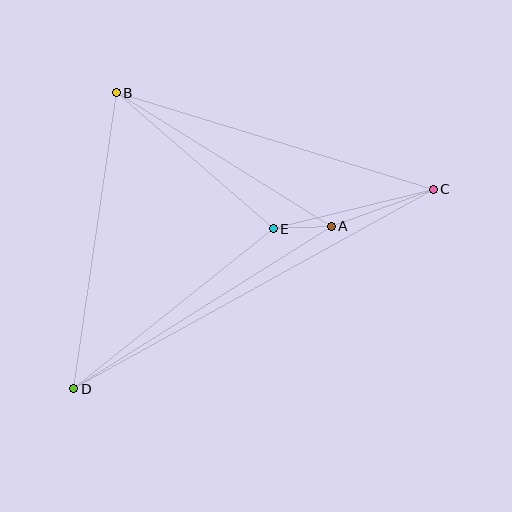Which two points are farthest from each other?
Points C and D are farthest from each other.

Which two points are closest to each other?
Points A and E are closest to each other.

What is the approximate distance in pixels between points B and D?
The distance between B and D is approximately 299 pixels.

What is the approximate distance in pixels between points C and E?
The distance between C and E is approximately 165 pixels.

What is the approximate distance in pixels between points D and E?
The distance between D and E is approximately 256 pixels.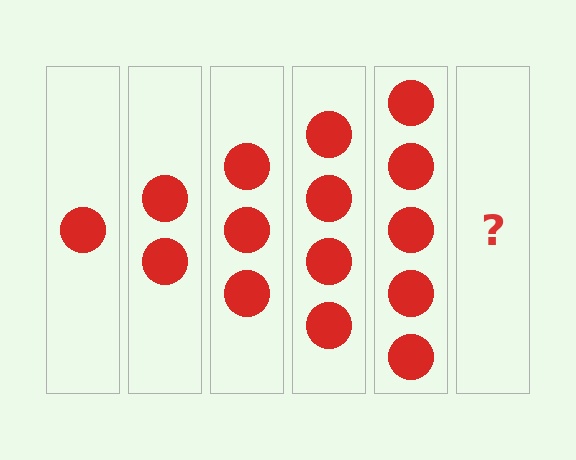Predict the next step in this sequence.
The next step is 6 circles.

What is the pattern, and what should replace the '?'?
The pattern is that each step adds one more circle. The '?' should be 6 circles.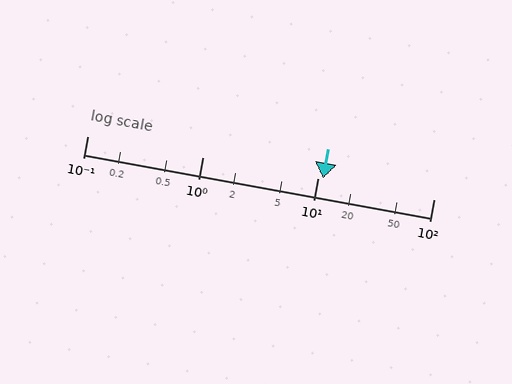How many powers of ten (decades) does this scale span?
The scale spans 3 decades, from 0.1 to 100.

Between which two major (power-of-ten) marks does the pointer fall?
The pointer is between 10 and 100.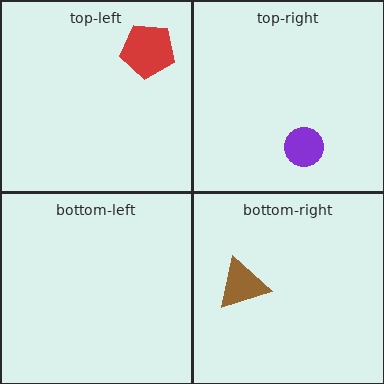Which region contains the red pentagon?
The top-left region.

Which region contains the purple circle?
The top-right region.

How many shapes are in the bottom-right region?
1.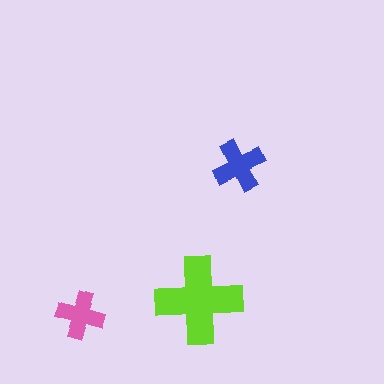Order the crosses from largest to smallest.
the lime one, the blue one, the pink one.